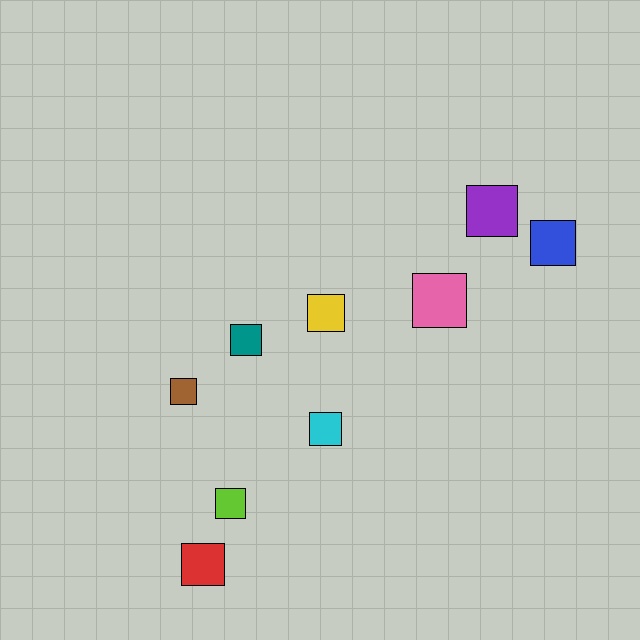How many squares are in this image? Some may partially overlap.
There are 9 squares.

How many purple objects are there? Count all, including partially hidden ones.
There is 1 purple object.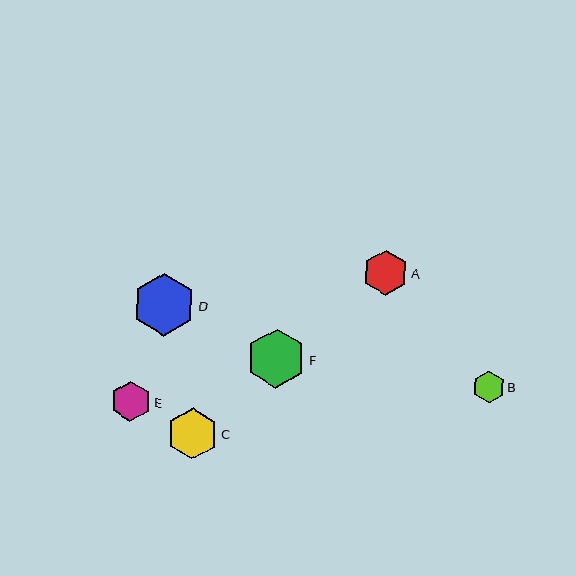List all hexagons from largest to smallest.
From largest to smallest: D, F, C, A, E, B.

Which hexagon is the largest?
Hexagon D is the largest with a size of approximately 63 pixels.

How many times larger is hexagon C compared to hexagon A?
Hexagon C is approximately 1.1 times the size of hexagon A.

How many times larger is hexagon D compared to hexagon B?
Hexagon D is approximately 2.0 times the size of hexagon B.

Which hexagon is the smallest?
Hexagon B is the smallest with a size of approximately 32 pixels.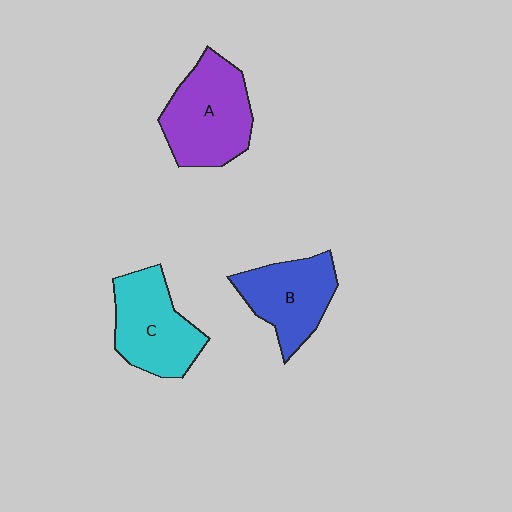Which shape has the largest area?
Shape A (purple).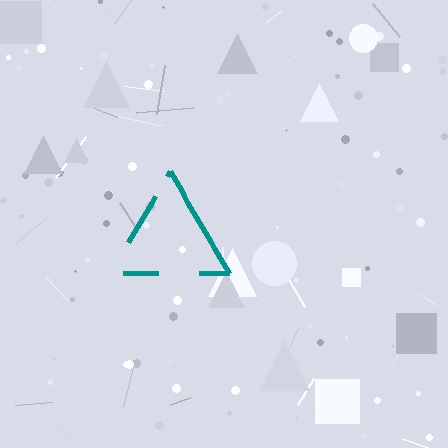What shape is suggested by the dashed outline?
The dashed outline suggests a triangle.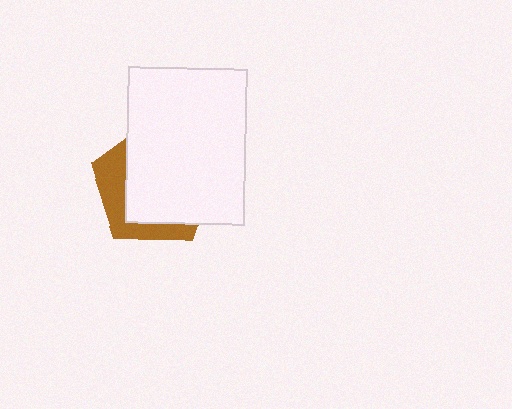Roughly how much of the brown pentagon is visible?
A small part of it is visible (roughly 31%).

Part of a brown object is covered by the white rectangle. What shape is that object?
It is a pentagon.